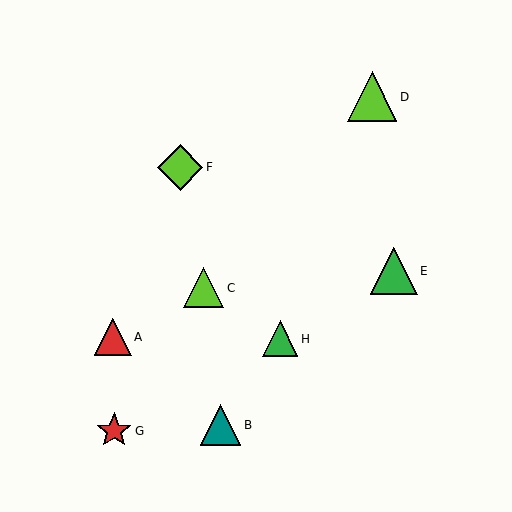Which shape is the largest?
The lime triangle (labeled D) is the largest.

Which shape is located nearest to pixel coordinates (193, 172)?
The lime diamond (labeled F) at (180, 167) is nearest to that location.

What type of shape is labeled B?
Shape B is a teal triangle.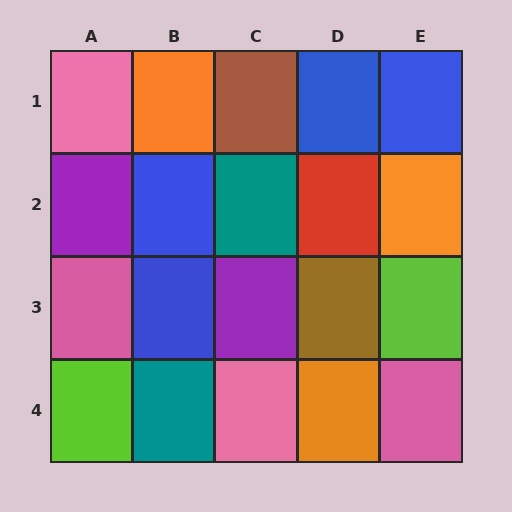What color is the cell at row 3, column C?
Purple.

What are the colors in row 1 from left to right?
Pink, orange, brown, blue, blue.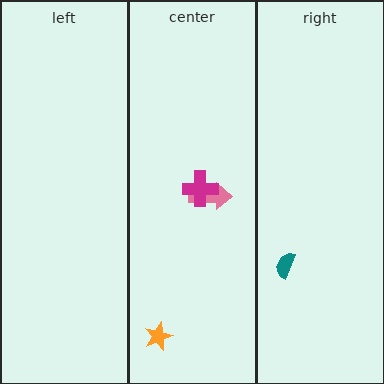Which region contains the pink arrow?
The center region.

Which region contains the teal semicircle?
The right region.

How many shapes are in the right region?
1.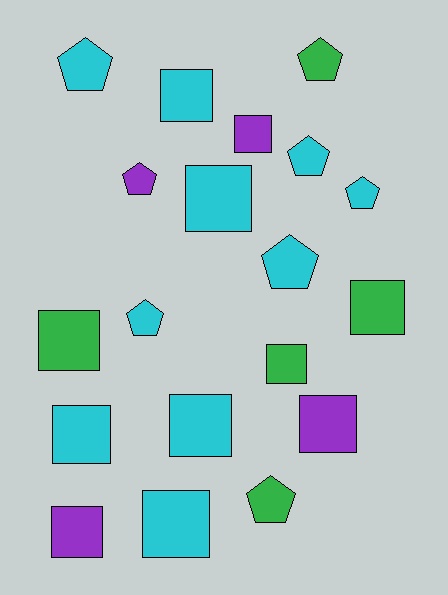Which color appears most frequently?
Cyan, with 10 objects.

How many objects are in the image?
There are 19 objects.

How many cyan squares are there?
There are 5 cyan squares.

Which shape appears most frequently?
Square, with 11 objects.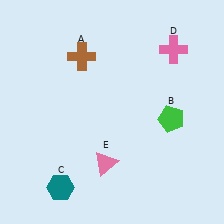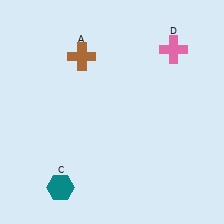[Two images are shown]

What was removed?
The pink triangle (E), the green pentagon (B) were removed in Image 2.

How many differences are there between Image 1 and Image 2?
There are 2 differences between the two images.